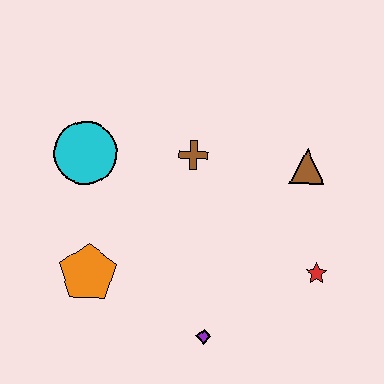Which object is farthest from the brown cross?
The purple diamond is farthest from the brown cross.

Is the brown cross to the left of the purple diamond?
Yes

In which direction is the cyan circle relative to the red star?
The cyan circle is to the left of the red star.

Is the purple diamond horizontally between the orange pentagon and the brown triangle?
Yes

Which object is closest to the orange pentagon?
The cyan circle is closest to the orange pentagon.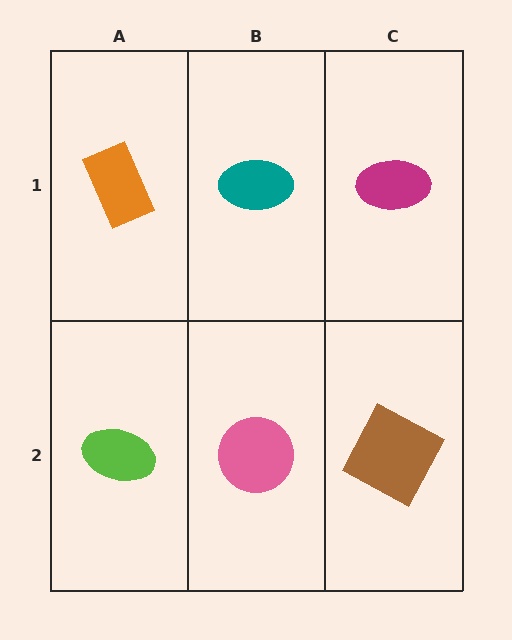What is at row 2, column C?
A brown square.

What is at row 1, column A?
An orange rectangle.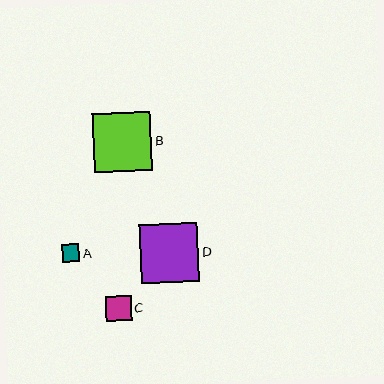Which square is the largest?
Square D is the largest with a size of approximately 59 pixels.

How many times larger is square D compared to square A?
Square D is approximately 3.3 times the size of square A.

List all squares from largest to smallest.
From largest to smallest: D, B, C, A.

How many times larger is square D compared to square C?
Square D is approximately 2.3 times the size of square C.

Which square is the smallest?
Square A is the smallest with a size of approximately 18 pixels.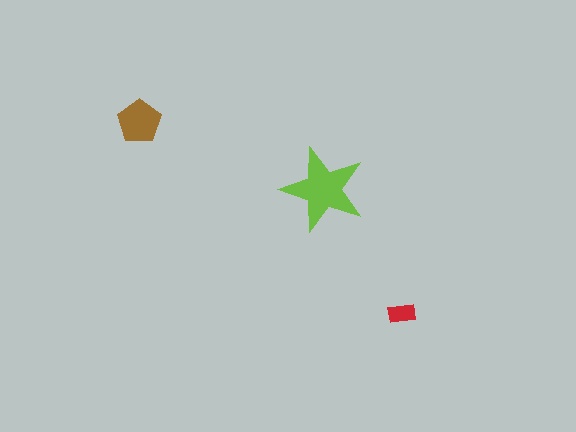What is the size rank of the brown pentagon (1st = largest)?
2nd.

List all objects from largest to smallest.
The lime star, the brown pentagon, the red rectangle.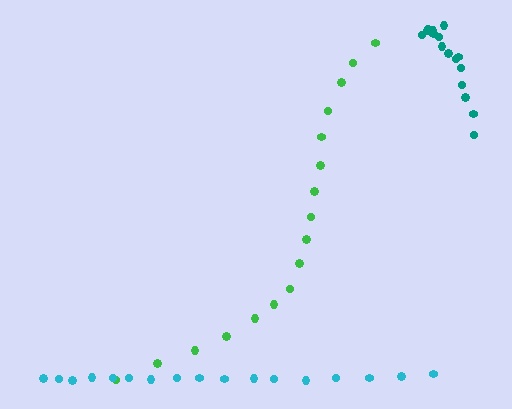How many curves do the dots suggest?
There are 3 distinct paths.